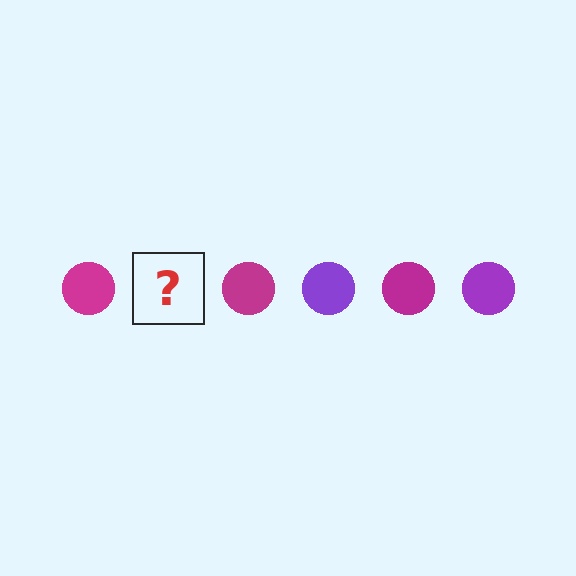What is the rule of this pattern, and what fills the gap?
The rule is that the pattern cycles through magenta, purple circles. The gap should be filled with a purple circle.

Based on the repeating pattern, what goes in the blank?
The blank should be a purple circle.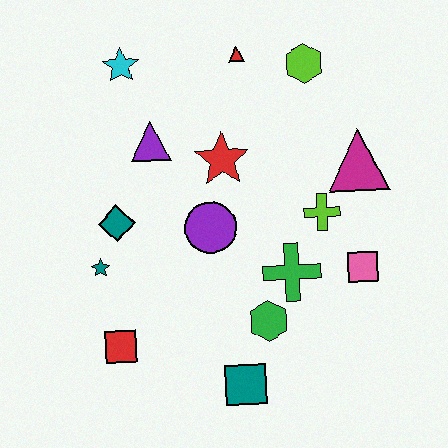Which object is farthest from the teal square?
The cyan star is farthest from the teal square.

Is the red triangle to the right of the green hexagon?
No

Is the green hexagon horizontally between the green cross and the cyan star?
Yes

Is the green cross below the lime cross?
Yes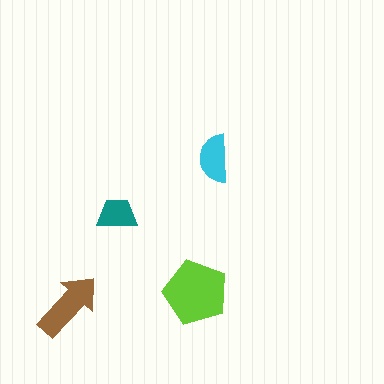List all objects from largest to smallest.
The lime pentagon, the brown arrow, the cyan semicircle, the teal trapezoid.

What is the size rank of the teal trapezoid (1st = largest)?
4th.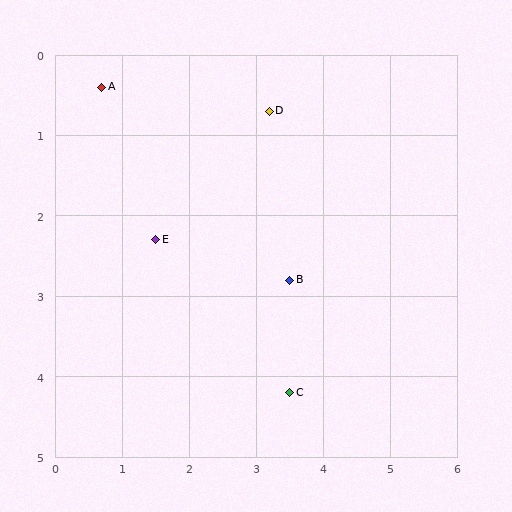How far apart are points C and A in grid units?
Points C and A are about 4.7 grid units apart.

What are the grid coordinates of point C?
Point C is at approximately (3.5, 4.2).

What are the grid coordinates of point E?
Point E is at approximately (1.5, 2.3).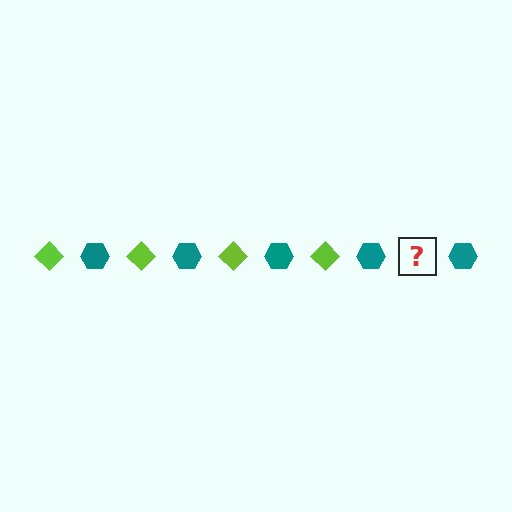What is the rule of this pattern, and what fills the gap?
The rule is that the pattern alternates between lime diamond and teal hexagon. The gap should be filled with a lime diamond.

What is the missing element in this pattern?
The missing element is a lime diamond.